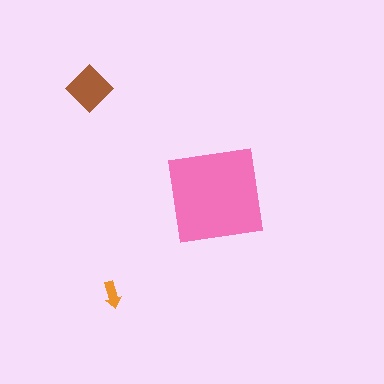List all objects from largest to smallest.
The pink square, the brown diamond, the orange arrow.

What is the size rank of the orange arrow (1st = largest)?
3rd.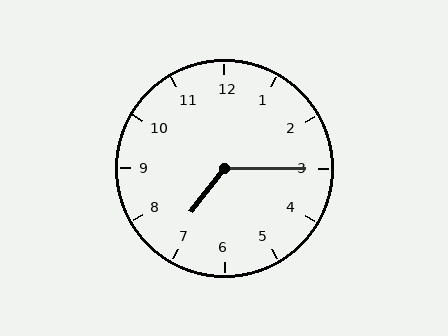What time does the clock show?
7:15.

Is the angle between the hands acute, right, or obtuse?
It is obtuse.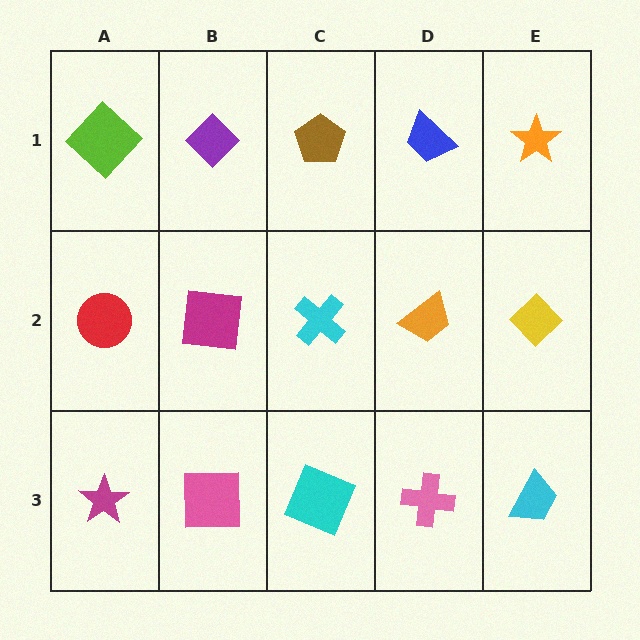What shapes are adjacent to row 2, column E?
An orange star (row 1, column E), a cyan trapezoid (row 3, column E), an orange trapezoid (row 2, column D).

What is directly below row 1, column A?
A red circle.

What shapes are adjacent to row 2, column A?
A lime diamond (row 1, column A), a magenta star (row 3, column A), a magenta square (row 2, column B).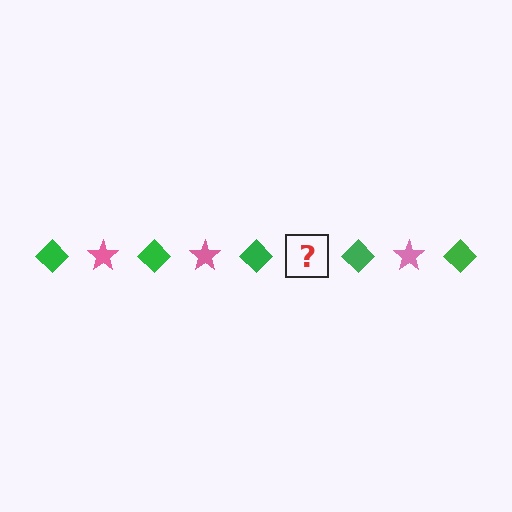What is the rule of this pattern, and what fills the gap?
The rule is that the pattern alternates between green diamond and pink star. The gap should be filled with a pink star.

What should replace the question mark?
The question mark should be replaced with a pink star.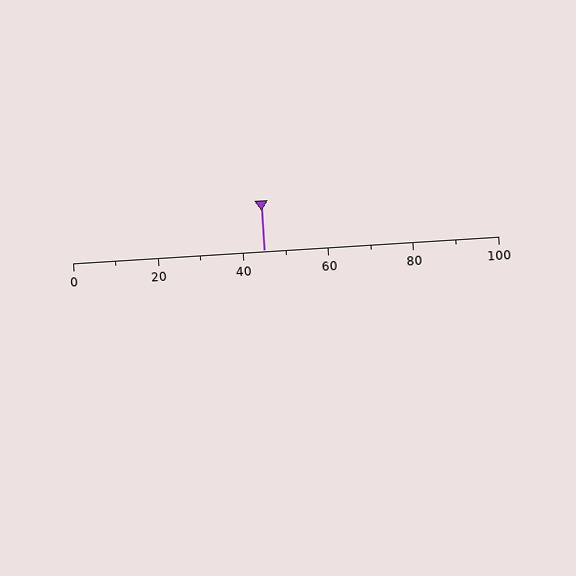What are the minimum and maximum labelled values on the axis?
The axis runs from 0 to 100.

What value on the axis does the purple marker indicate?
The marker indicates approximately 45.